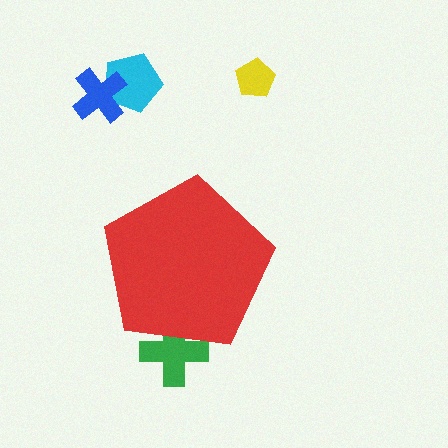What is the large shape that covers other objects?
A red pentagon.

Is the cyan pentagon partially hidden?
No, the cyan pentagon is fully visible.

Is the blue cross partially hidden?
No, the blue cross is fully visible.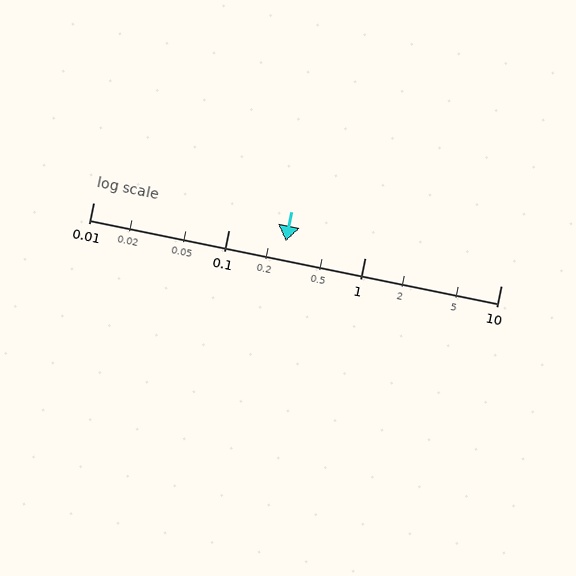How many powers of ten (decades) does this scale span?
The scale spans 3 decades, from 0.01 to 10.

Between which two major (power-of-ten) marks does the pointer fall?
The pointer is between 0.1 and 1.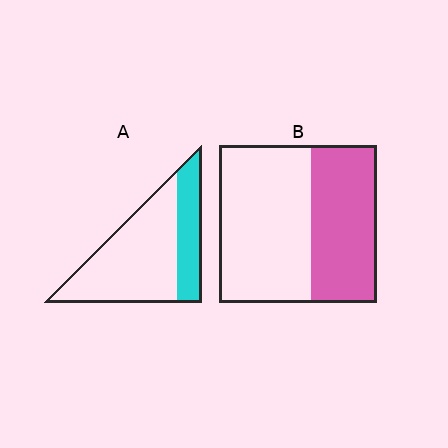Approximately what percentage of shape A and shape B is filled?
A is approximately 30% and B is approximately 40%.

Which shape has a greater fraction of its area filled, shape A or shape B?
Shape B.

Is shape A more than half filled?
No.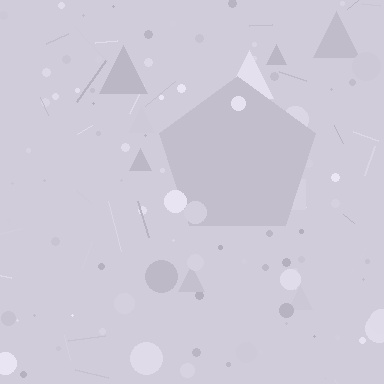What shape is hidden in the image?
A pentagon is hidden in the image.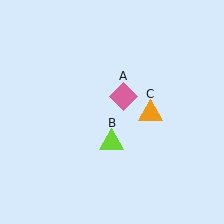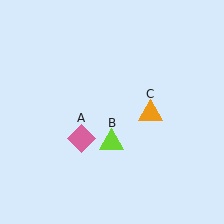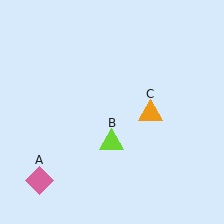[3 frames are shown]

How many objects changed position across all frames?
1 object changed position: pink diamond (object A).